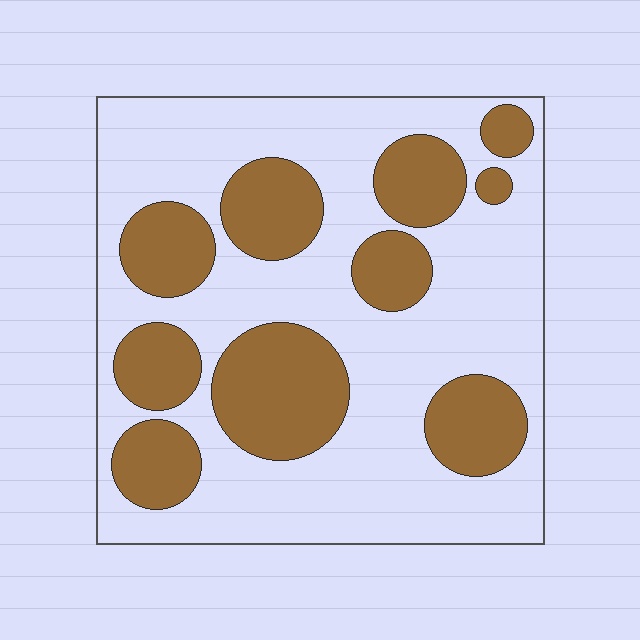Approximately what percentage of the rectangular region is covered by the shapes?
Approximately 35%.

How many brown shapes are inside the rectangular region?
10.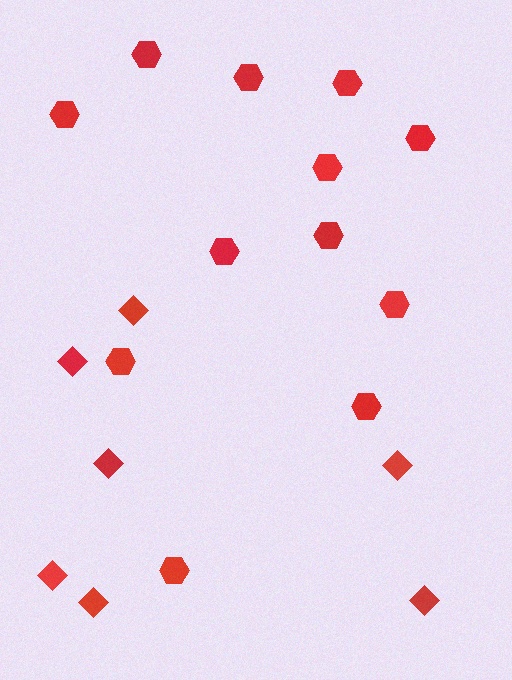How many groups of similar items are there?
There are 2 groups: one group of diamonds (7) and one group of hexagons (12).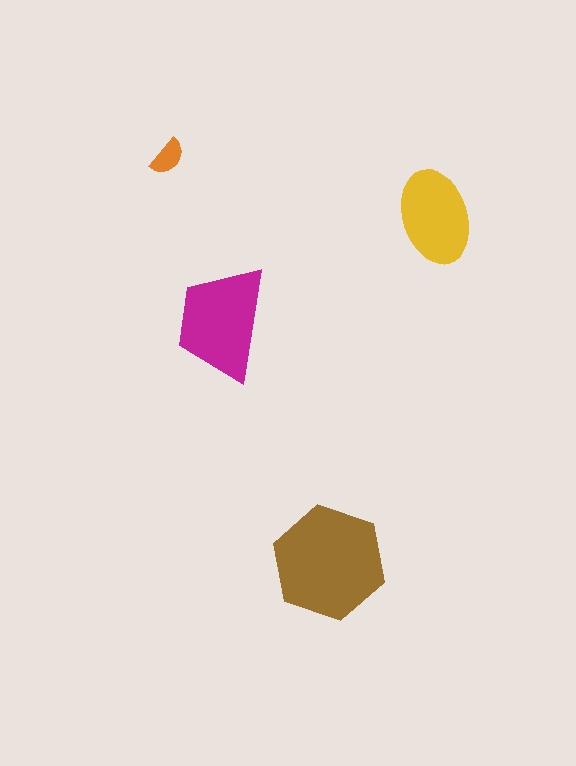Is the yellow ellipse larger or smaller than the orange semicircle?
Larger.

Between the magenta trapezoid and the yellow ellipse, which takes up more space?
The magenta trapezoid.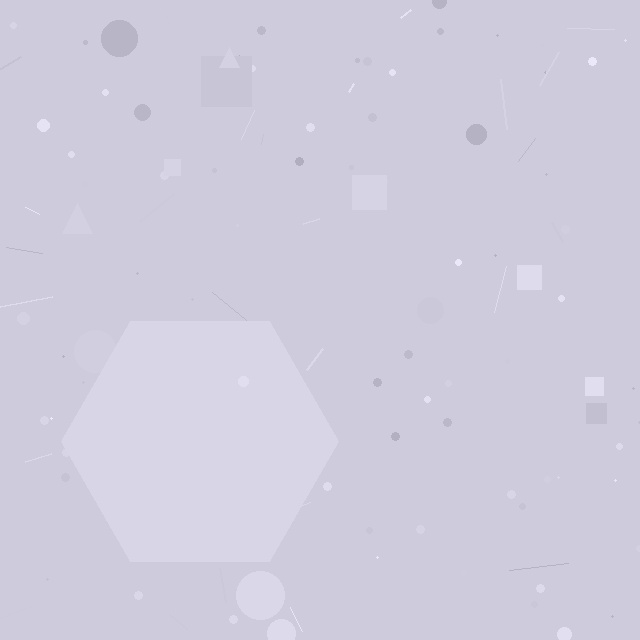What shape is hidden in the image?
A hexagon is hidden in the image.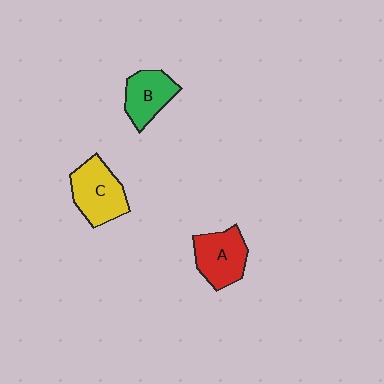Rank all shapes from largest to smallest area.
From largest to smallest: C (yellow), A (red), B (green).